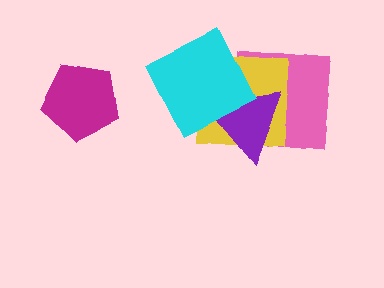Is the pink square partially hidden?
Yes, it is partially covered by another shape.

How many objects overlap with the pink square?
2 objects overlap with the pink square.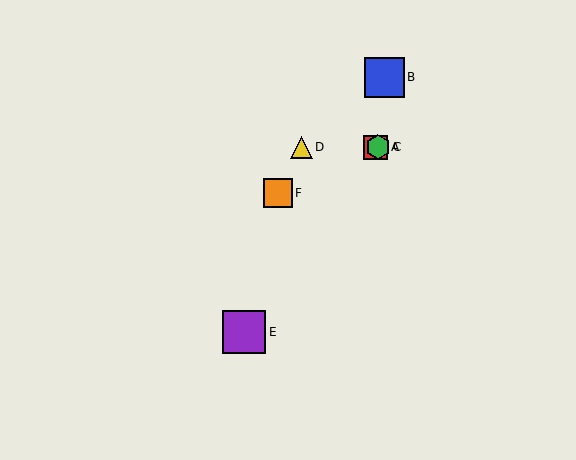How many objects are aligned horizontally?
3 objects (A, C, D) are aligned horizontally.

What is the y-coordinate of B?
Object B is at y≈77.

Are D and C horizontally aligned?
Yes, both are at y≈147.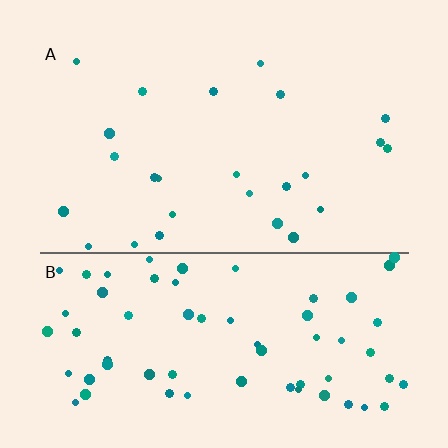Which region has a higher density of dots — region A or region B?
B (the bottom).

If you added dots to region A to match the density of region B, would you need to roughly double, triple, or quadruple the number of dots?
Approximately triple.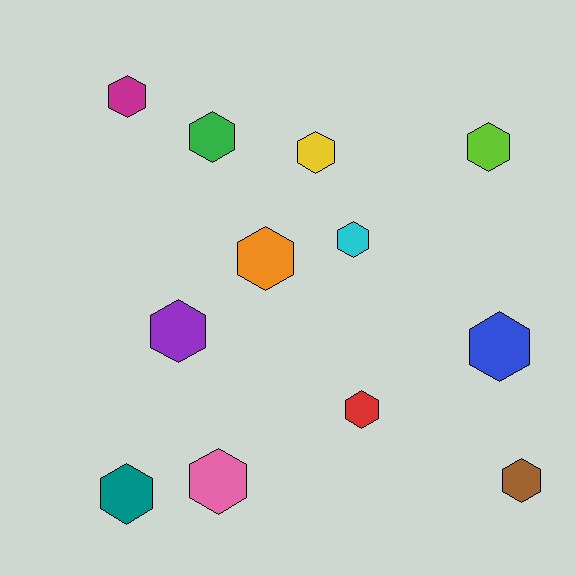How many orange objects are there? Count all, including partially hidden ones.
There is 1 orange object.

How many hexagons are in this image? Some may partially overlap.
There are 12 hexagons.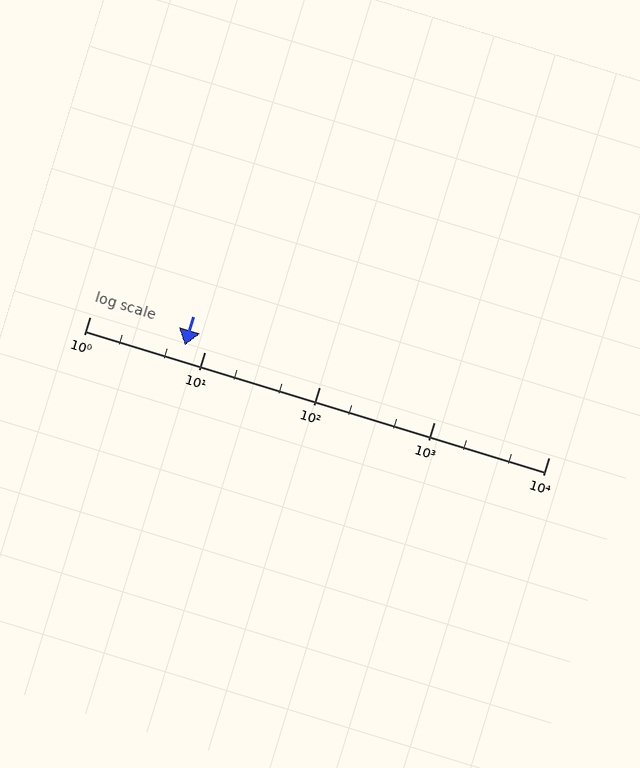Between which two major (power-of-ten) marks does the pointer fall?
The pointer is between 1 and 10.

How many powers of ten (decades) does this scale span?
The scale spans 4 decades, from 1 to 10000.